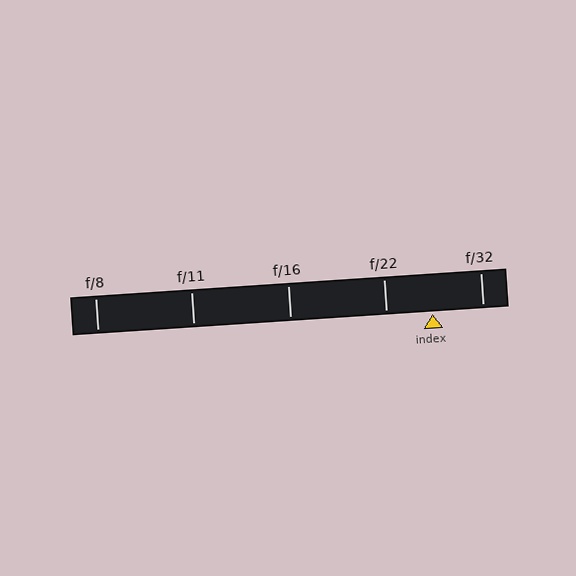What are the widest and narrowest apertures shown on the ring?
The widest aperture shown is f/8 and the narrowest is f/32.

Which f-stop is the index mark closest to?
The index mark is closest to f/22.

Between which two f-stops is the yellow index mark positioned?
The index mark is between f/22 and f/32.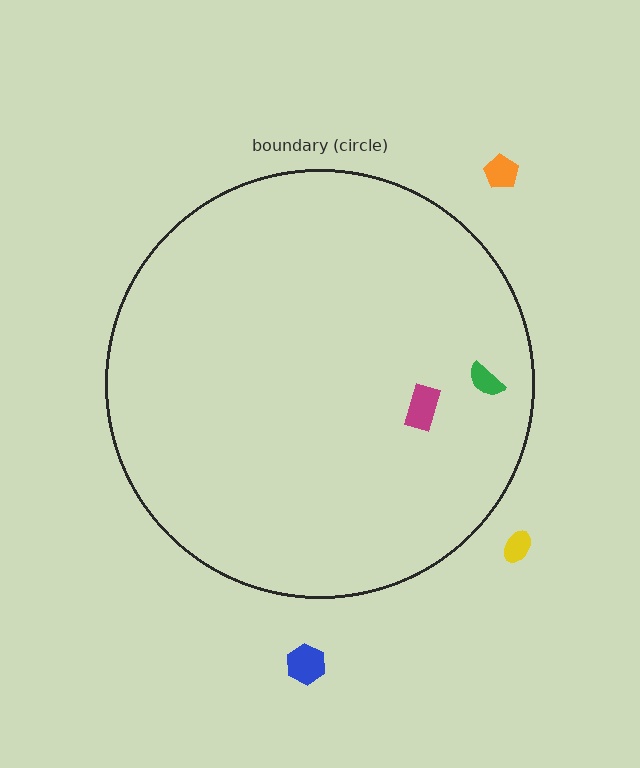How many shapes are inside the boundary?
2 inside, 3 outside.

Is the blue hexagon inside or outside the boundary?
Outside.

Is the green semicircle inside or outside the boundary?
Inside.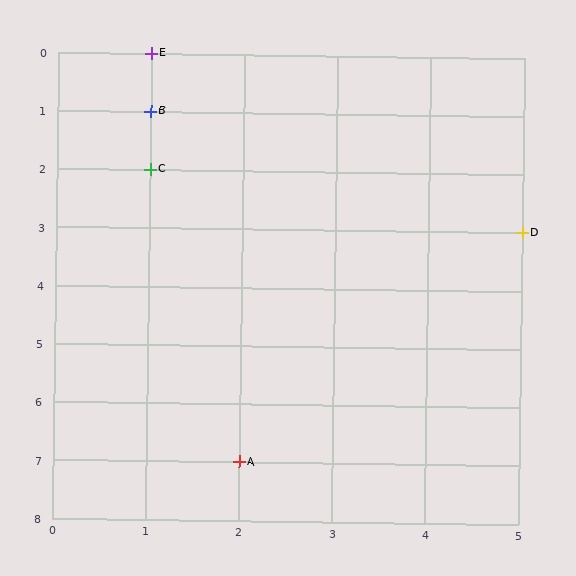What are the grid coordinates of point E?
Point E is at grid coordinates (1, 0).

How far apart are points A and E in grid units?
Points A and E are 1 column and 7 rows apart (about 7.1 grid units diagonally).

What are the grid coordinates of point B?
Point B is at grid coordinates (1, 1).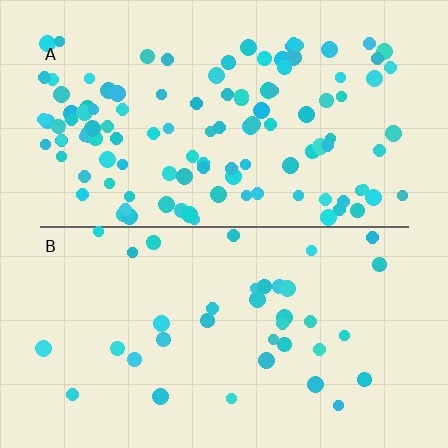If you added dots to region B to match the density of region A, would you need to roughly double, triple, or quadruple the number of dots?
Approximately triple.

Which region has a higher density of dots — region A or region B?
A (the top).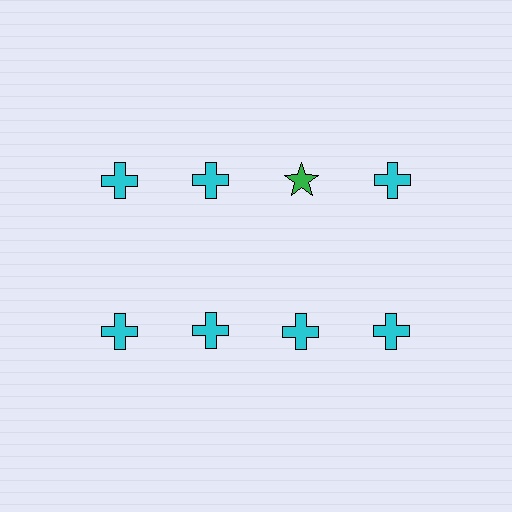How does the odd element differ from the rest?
It differs in both color (green instead of cyan) and shape (star instead of cross).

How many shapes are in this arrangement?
There are 8 shapes arranged in a grid pattern.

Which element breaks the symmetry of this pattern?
The green star in the top row, center column breaks the symmetry. All other shapes are cyan crosses.